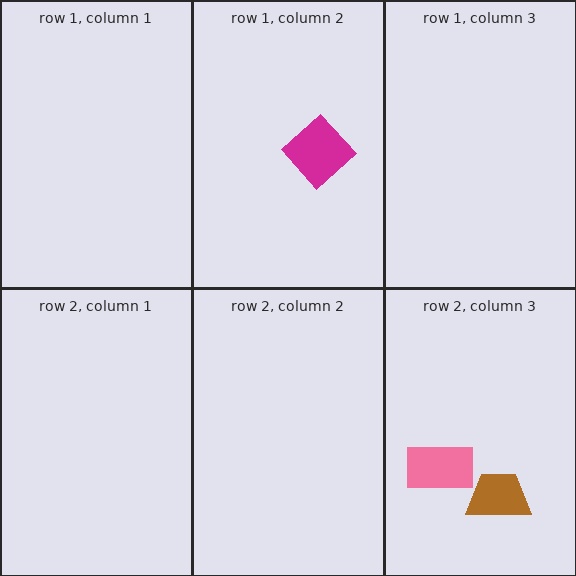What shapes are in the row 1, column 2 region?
The magenta diamond.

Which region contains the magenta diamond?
The row 1, column 2 region.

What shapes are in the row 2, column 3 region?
The brown trapezoid, the pink rectangle.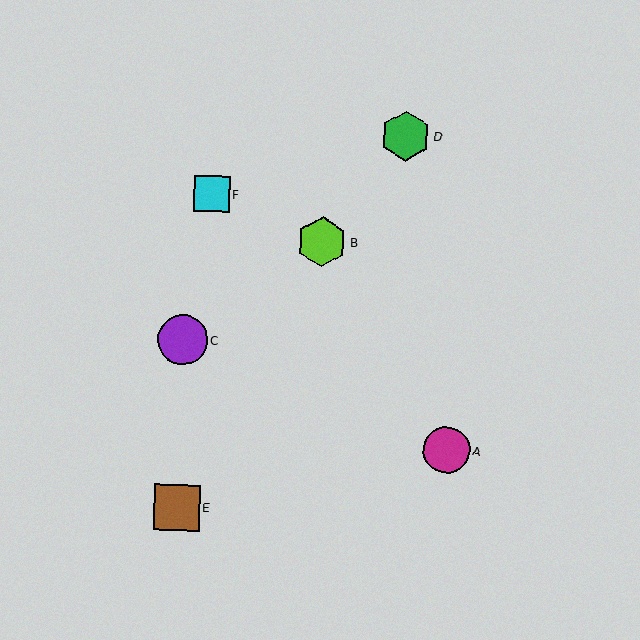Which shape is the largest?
The green hexagon (labeled D) is the largest.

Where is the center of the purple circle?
The center of the purple circle is at (182, 340).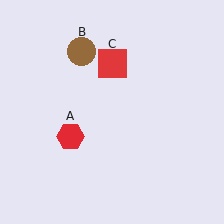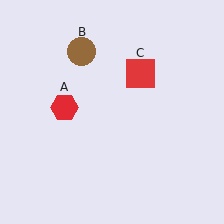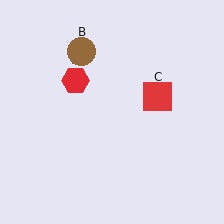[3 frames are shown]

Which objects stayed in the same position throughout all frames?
Brown circle (object B) remained stationary.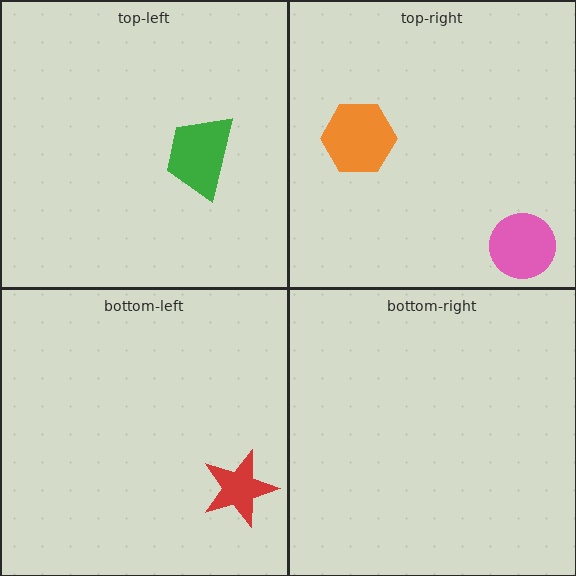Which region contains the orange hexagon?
The top-right region.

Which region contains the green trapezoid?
The top-left region.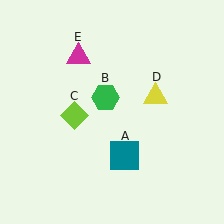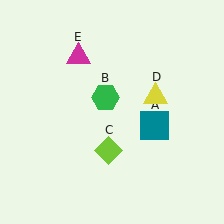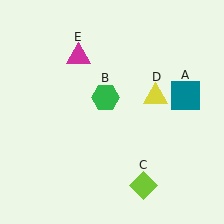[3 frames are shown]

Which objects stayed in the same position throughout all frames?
Green hexagon (object B) and yellow triangle (object D) and magenta triangle (object E) remained stationary.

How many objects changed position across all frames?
2 objects changed position: teal square (object A), lime diamond (object C).